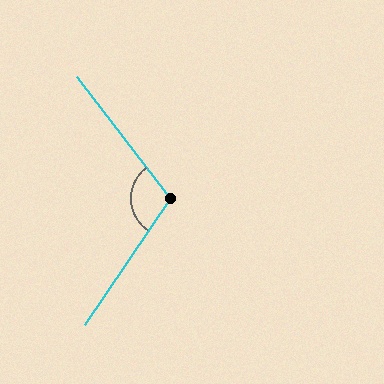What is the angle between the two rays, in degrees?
Approximately 108 degrees.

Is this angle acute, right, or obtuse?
It is obtuse.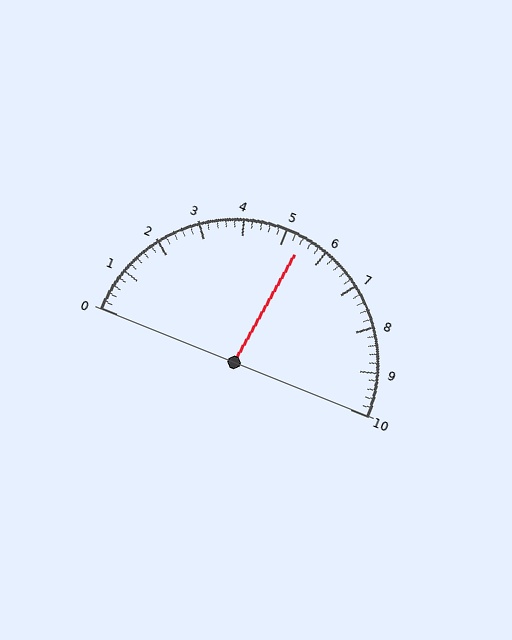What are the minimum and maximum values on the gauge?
The gauge ranges from 0 to 10.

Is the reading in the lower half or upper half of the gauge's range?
The reading is in the upper half of the range (0 to 10).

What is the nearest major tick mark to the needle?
The nearest major tick mark is 5.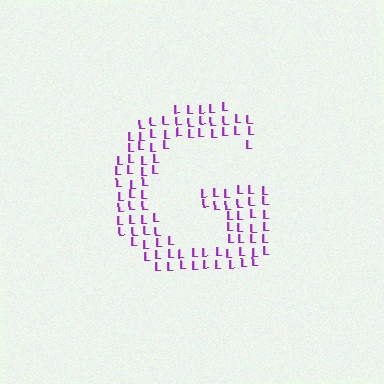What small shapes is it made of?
It is made of small letter L's.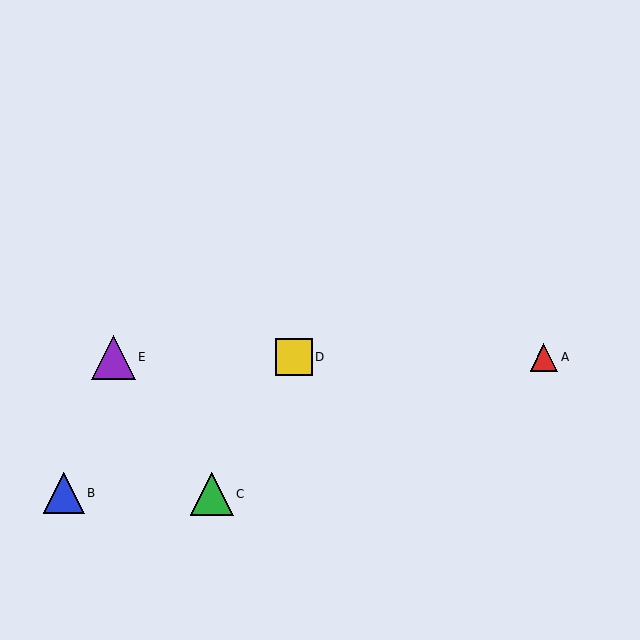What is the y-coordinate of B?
Object B is at y≈493.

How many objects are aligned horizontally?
3 objects (A, D, E) are aligned horizontally.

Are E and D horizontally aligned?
Yes, both are at y≈357.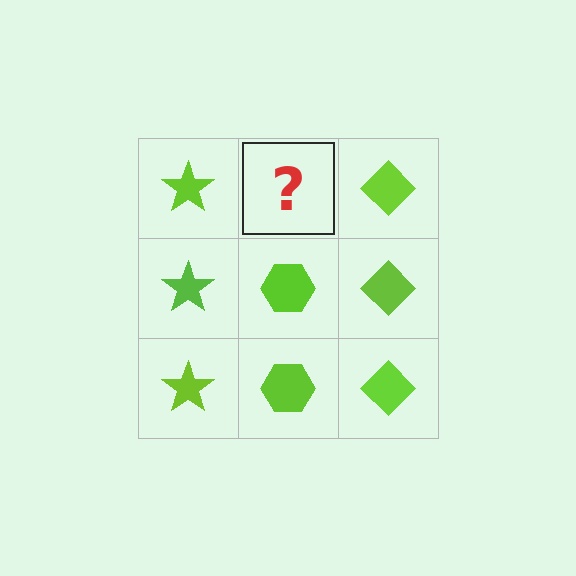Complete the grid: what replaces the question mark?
The question mark should be replaced with a lime hexagon.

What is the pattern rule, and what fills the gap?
The rule is that each column has a consistent shape. The gap should be filled with a lime hexagon.